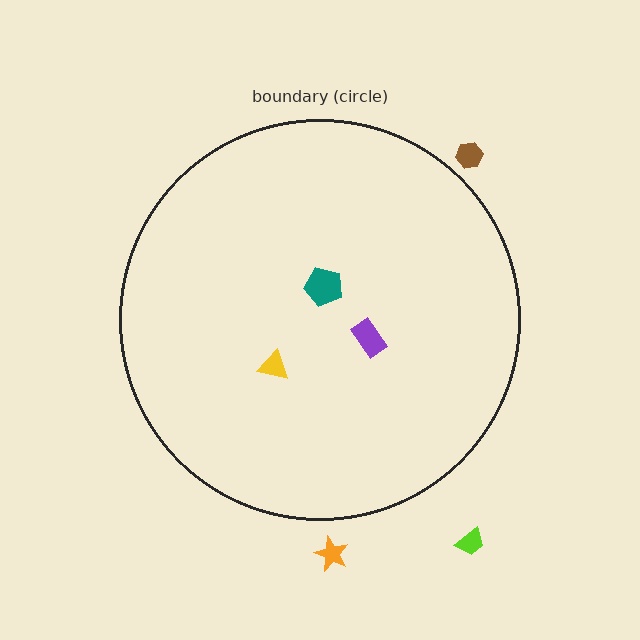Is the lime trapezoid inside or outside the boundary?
Outside.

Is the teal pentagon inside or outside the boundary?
Inside.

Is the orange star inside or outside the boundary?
Outside.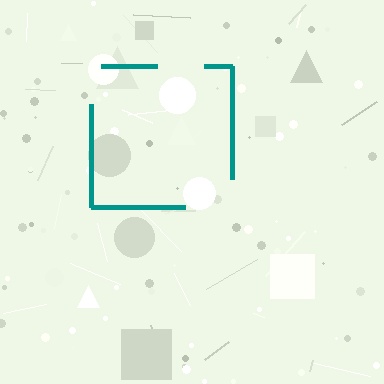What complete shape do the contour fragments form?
The contour fragments form a square.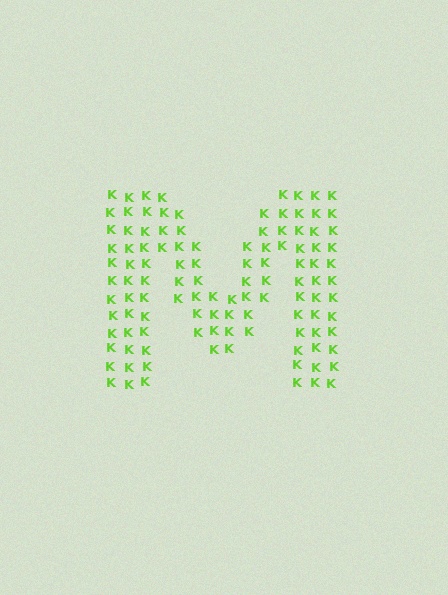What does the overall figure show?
The overall figure shows the letter M.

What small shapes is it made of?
It is made of small letter K's.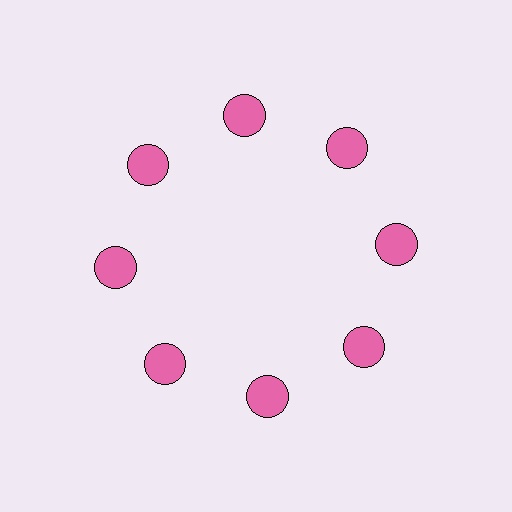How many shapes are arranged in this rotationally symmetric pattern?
There are 8 shapes, arranged in 8 groups of 1.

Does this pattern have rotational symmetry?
Yes, this pattern has 8-fold rotational symmetry. It looks the same after rotating 45 degrees around the center.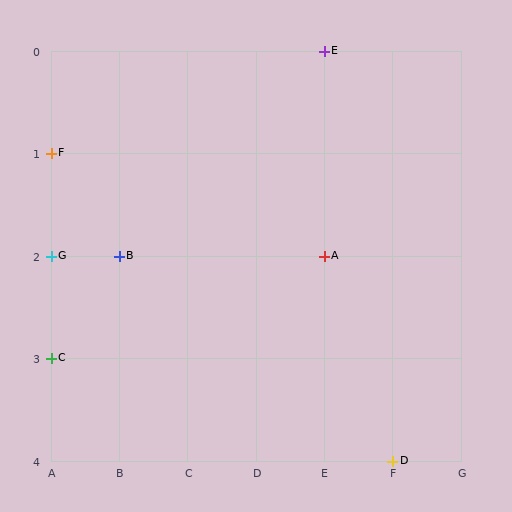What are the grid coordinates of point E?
Point E is at grid coordinates (E, 0).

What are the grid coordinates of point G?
Point G is at grid coordinates (A, 2).